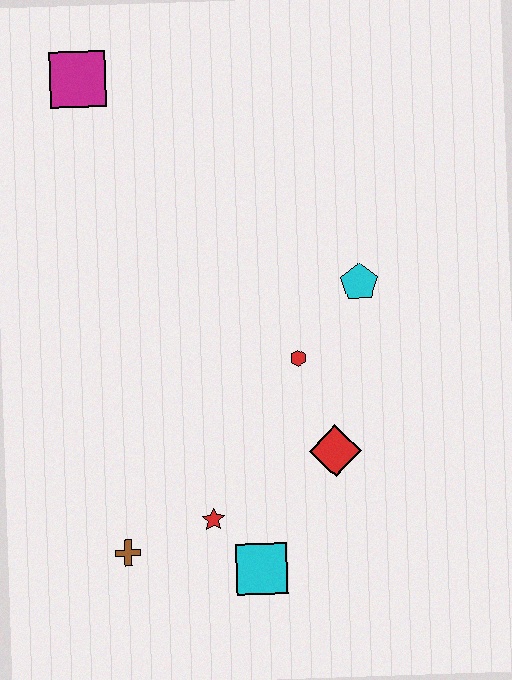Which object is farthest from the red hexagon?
The magenta square is farthest from the red hexagon.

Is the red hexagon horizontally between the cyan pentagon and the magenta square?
Yes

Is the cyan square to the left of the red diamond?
Yes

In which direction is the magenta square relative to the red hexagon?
The magenta square is above the red hexagon.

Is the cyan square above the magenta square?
No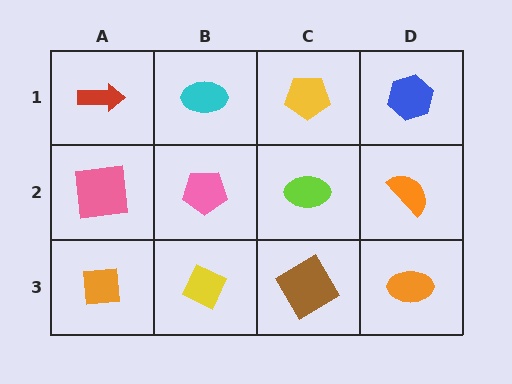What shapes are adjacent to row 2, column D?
A blue hexagon (row 1, column D), an orange ellipse (row 3, column D), a lime ellipse (row 2, column C).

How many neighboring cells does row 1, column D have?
2.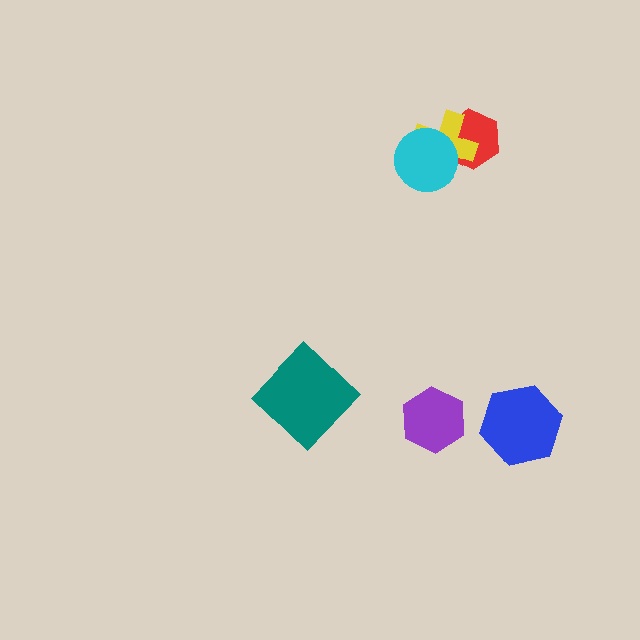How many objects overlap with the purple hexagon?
0 objects overlap with the purple hexagon.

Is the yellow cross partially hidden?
Yes, it is partially covered by another shape.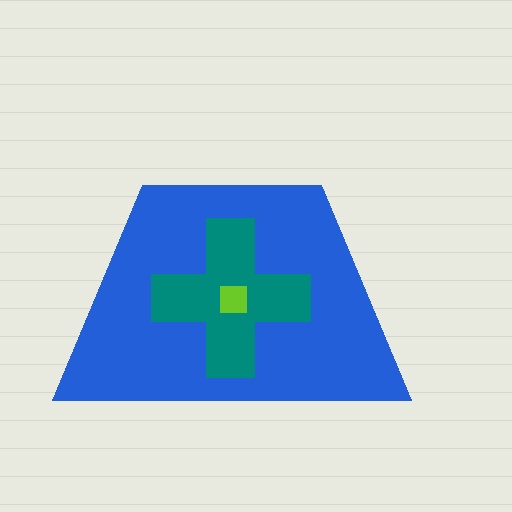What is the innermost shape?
The lime square.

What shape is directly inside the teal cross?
The lime square.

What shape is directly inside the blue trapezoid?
The teal cross.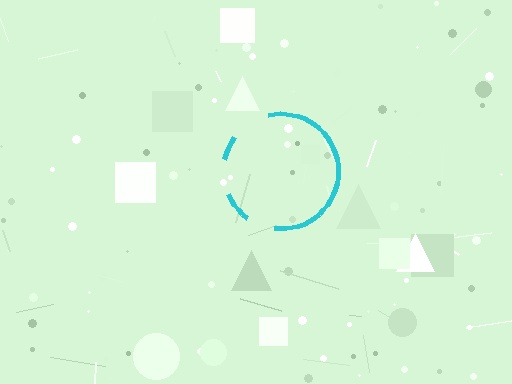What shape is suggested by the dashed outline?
The dashed outline suggests a circle.